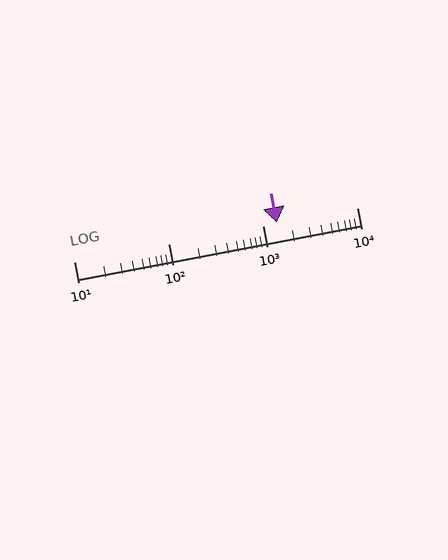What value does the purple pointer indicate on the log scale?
The pointer indicates approximately 1400.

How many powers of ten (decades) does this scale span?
The scale spans 3 decades, from 10 to 10000.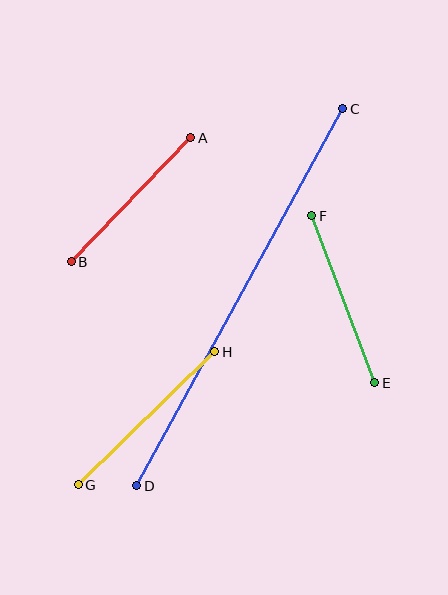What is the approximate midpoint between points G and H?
The midpoint is at approximately (146, 418) pixels.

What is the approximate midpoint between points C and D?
The midpoint is at approximately (240, 297) pixels.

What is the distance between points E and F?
The distance is approximately 179 pixels.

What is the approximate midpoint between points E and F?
The midpoint is at approximately (343, 299) pixels.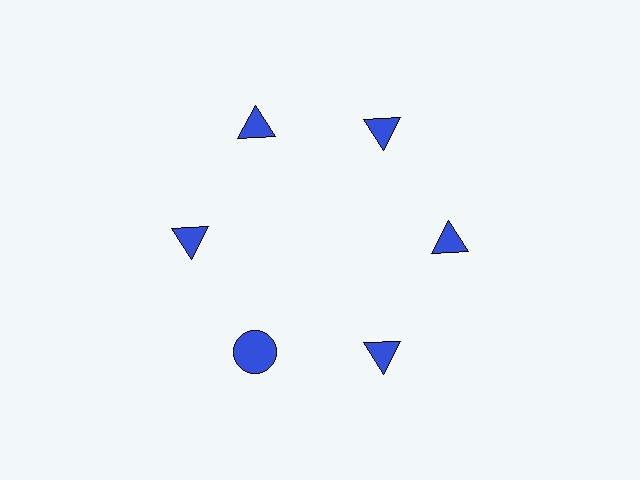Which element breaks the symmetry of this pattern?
The blue circle at roughly the 7 o'clock position breaks the symmetry. All other shapes are blue triangles.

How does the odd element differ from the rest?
It has a different shape: circle instead of triangle.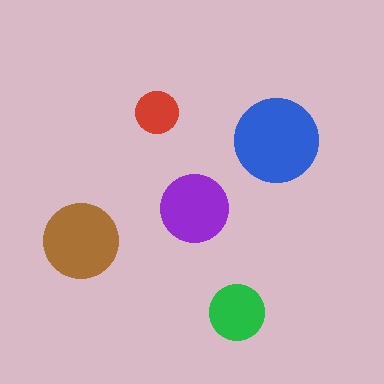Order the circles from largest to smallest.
the blue one, the brown one, the purple one, the green one, the red one.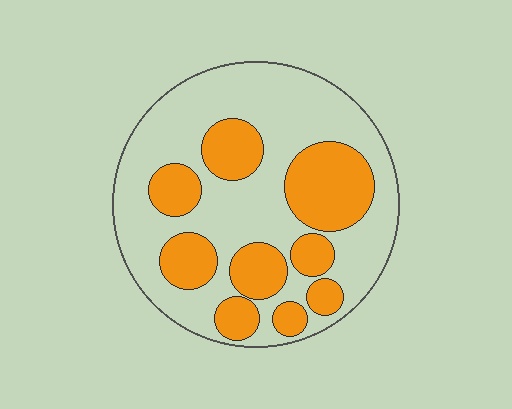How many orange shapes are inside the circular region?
9.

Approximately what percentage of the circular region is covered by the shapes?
Approximately 35%.